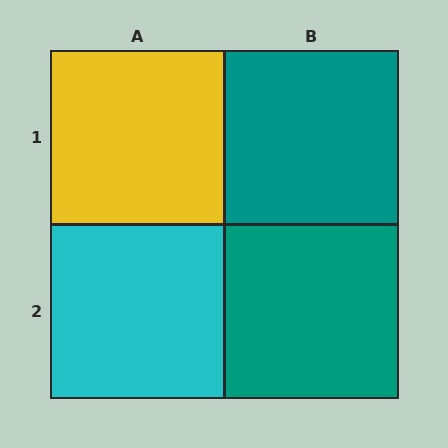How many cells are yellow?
1 cell is yellow.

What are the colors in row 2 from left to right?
Cyan, teal.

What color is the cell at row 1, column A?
Yellow.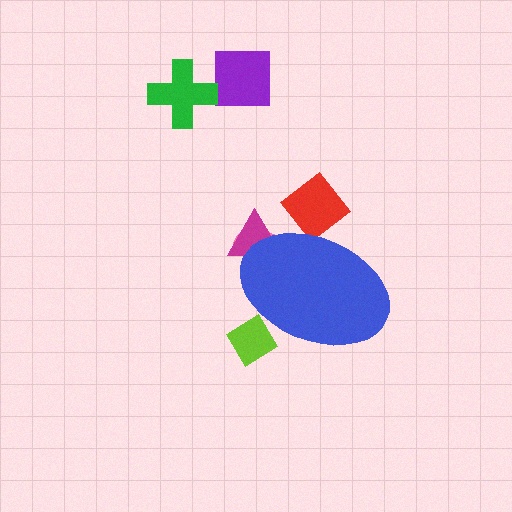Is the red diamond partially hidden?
Yes, the red diamond is partially hidden behind the blue ellipse.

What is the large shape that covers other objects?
A blue ellipse.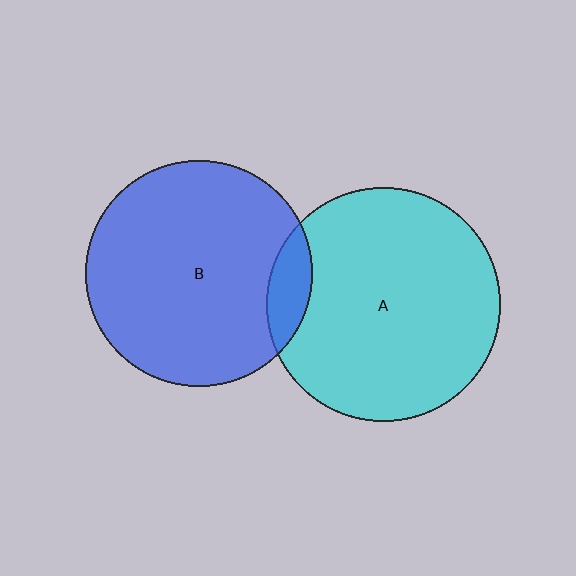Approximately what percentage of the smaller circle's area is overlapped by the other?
Approximately 10%.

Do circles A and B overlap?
Yes.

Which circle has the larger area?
Circle A (cyan).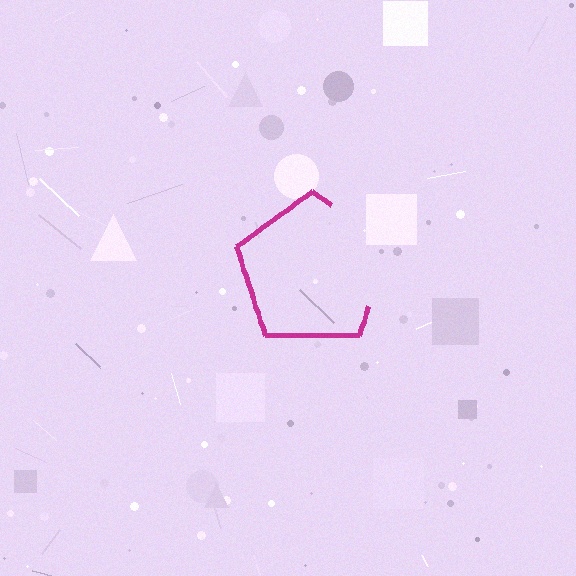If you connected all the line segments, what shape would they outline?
They would outline a pentagon.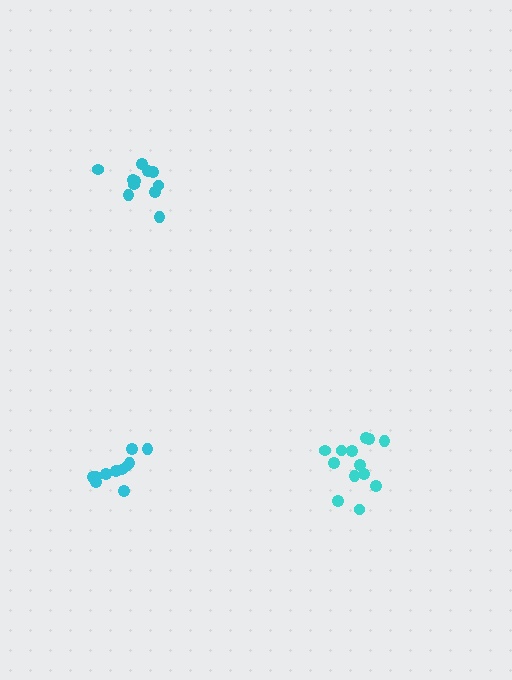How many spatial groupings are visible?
There are 3 spatial groupings.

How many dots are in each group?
Group 1: 13 dots, Group 2: 11 dots, Group 3: 11 dots (35 total).